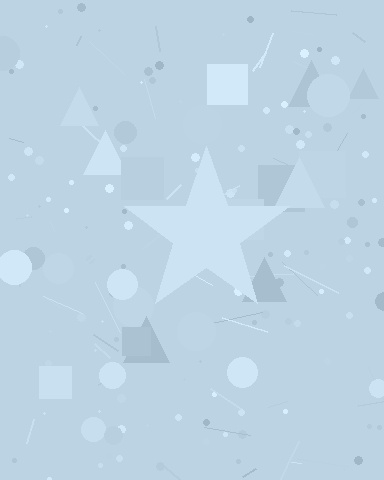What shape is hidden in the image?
A star is hidden in the image.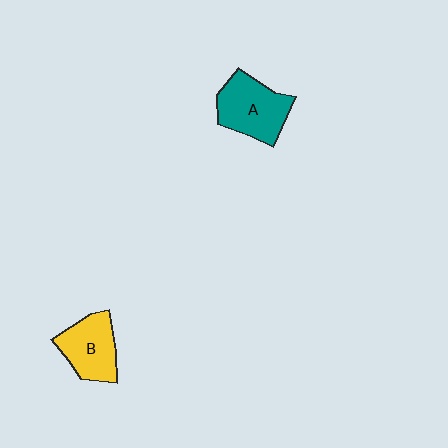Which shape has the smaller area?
Shape B (yellow).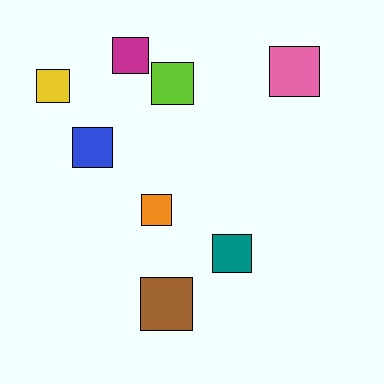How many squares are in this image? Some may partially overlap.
There are 8 squares.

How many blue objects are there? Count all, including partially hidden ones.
There is 1 blue object.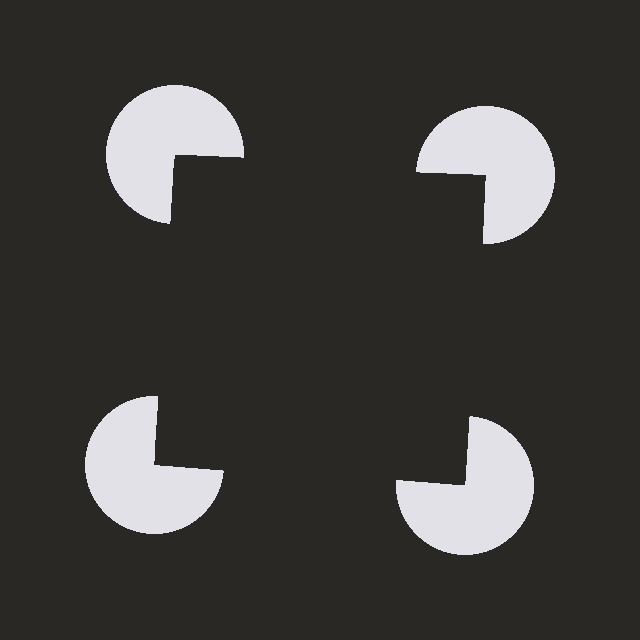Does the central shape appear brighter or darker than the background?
It typically appears slightly darker than the background, even though no actual brightness change is drawn.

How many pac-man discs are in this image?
There are 4 — one at each vertex of the illusory square.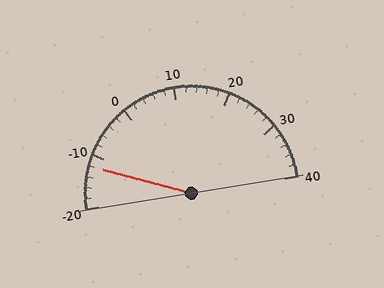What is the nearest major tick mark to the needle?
The nearest major tick mark is -10.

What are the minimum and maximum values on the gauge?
The gauge ranges from -20 to 40.